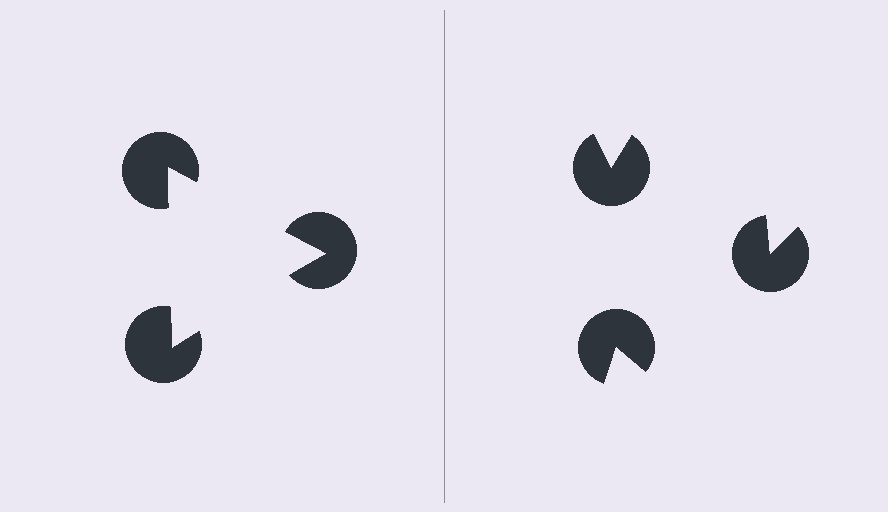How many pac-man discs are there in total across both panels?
6 — 3 on each side.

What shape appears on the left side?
An illusory triangle.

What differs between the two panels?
The pac-man discs are positioned identically on both sides; only the wedge orientations differ. On the left they align to a triangle; on the right they are misaligned.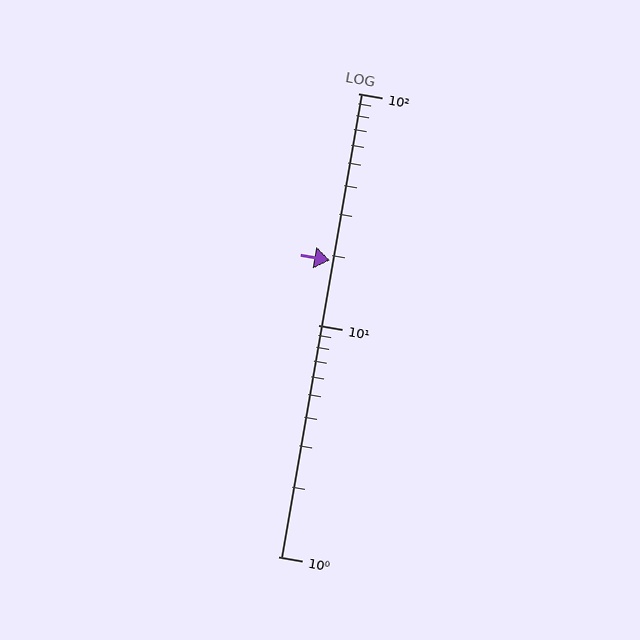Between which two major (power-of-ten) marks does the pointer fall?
The pointer is between 10 and 100.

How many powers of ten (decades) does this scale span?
The scale spans 2 decades, from 1 to 100.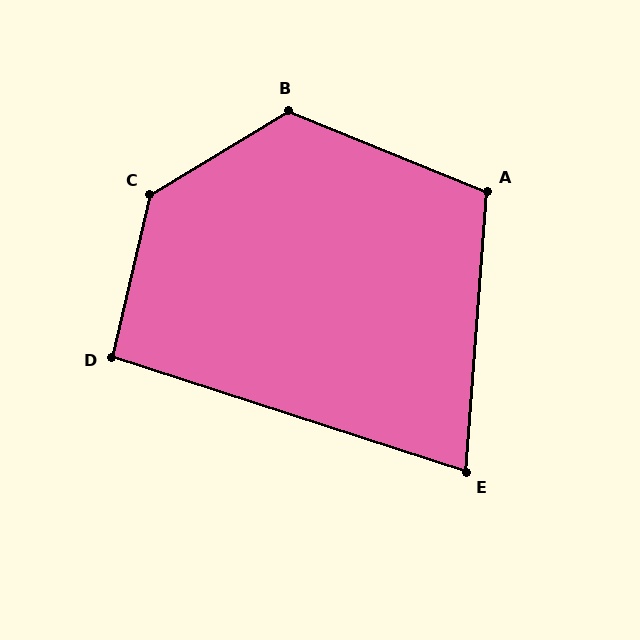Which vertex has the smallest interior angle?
E, at approximately 76 degrees.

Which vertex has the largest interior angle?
C, at approximately 134 degrees.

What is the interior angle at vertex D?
Approximately 95 degrees (approximately right).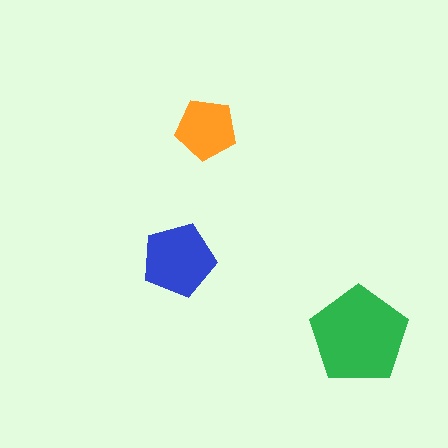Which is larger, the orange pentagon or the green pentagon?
The green one.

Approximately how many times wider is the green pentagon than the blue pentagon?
About 1.5 times wider.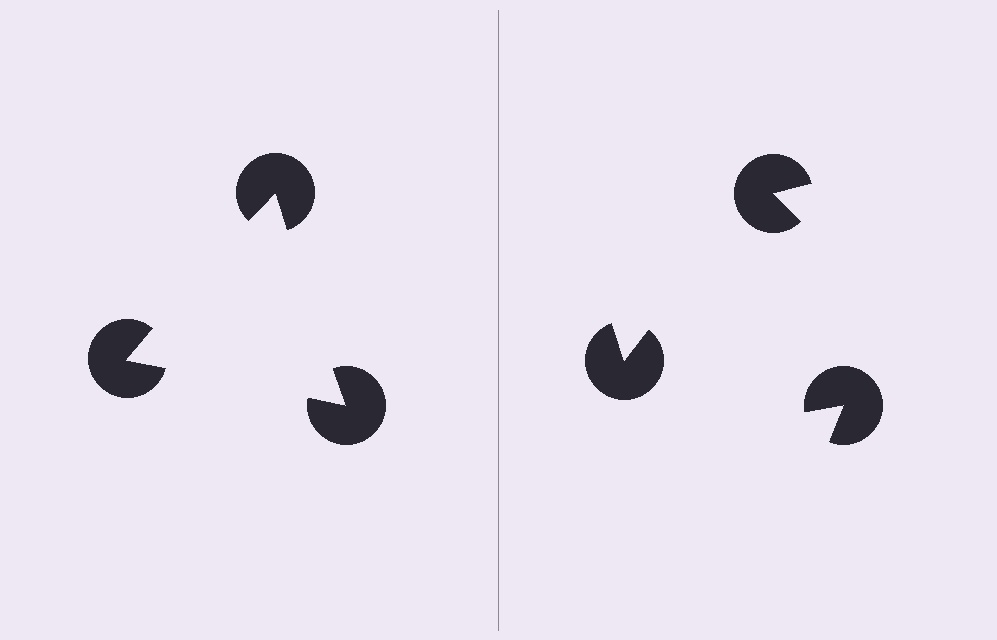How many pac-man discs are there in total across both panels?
6 — 3 on each side.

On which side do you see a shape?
An illusory triangle appears on the left side. On the right side the wedge cuts are rotated, so no coherent shape forms.